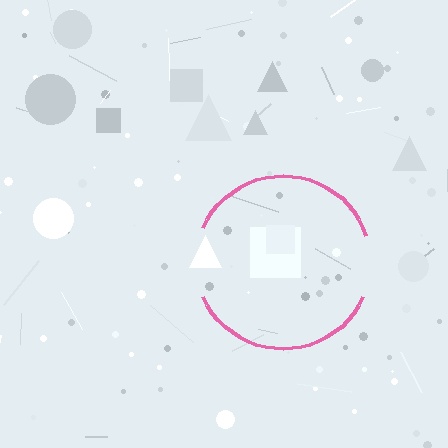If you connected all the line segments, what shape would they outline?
They would outline a circle.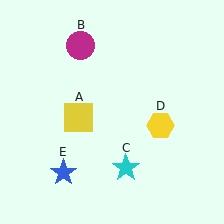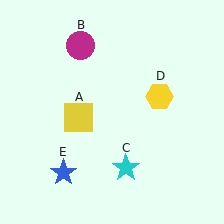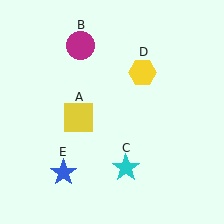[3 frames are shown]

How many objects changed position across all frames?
1 object changed position: yellow hexagon (object D).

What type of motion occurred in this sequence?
The yellow hexagon (object D) rotated counterclockwise around the center of the scene.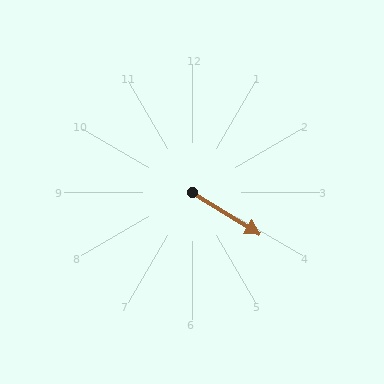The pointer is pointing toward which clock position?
Roughly 4 o'clock.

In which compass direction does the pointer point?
Southeast.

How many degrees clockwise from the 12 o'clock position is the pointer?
Approximately 122 degrees.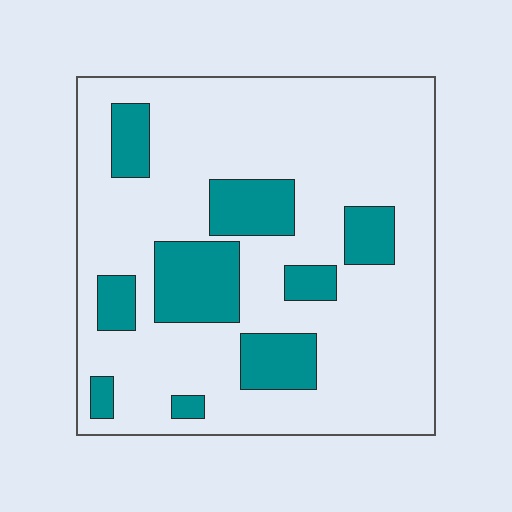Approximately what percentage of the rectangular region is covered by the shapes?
Approximately 20%.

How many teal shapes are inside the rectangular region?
9.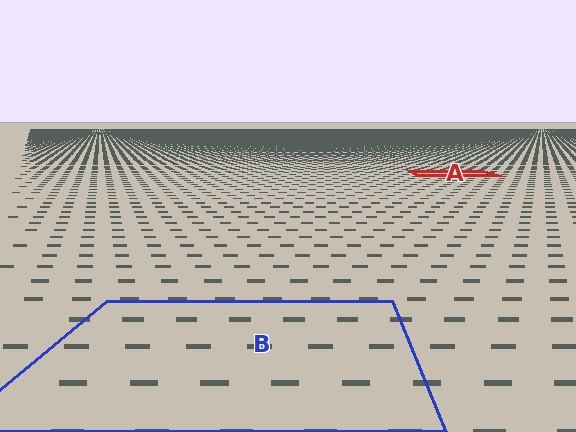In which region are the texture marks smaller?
The texture marks are smaller in region A, because it is farther away.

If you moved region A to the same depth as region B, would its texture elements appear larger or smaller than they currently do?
They would appear larger. At a closer depth, the same texture elements are projected at a bigger on-screen size.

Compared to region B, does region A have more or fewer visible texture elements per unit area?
Region A has more texture elements per unit area — they are packed more densely because it is farther away.